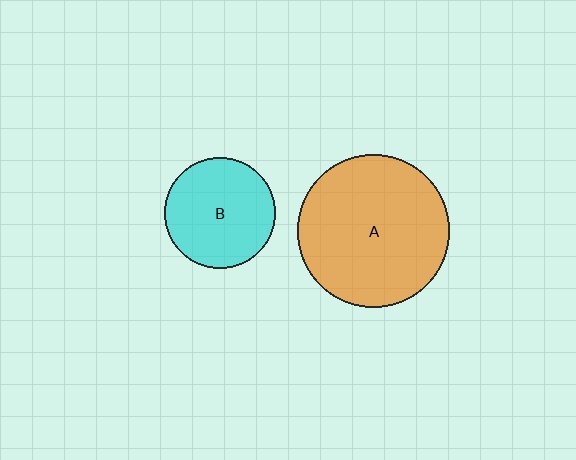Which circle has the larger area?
Circle A (orange).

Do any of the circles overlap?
No, none of the circles overlap.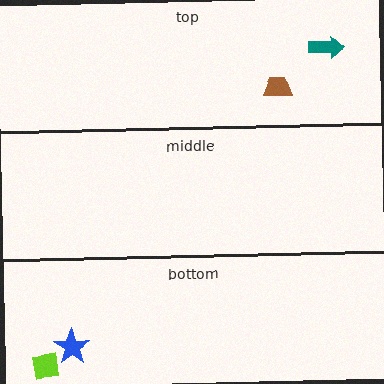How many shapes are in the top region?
2.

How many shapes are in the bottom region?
2.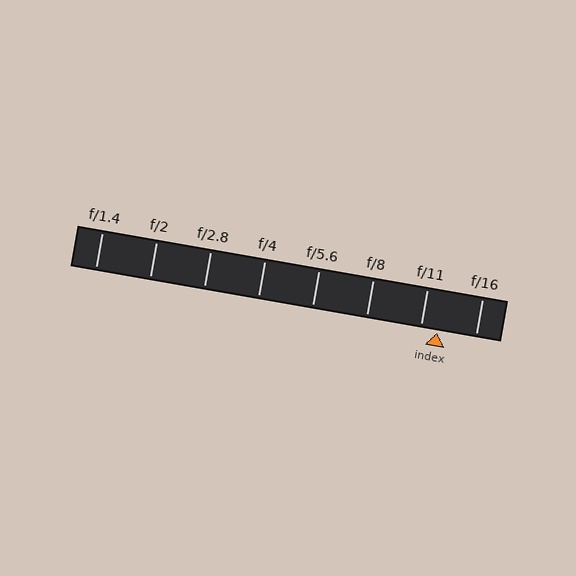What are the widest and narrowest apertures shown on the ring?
The widest aperture shown is f/1.4 and the narrowest is f/16.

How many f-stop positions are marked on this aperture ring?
There are 8 f-stop positions marked.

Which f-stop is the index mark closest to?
The index mark is closest to f/11.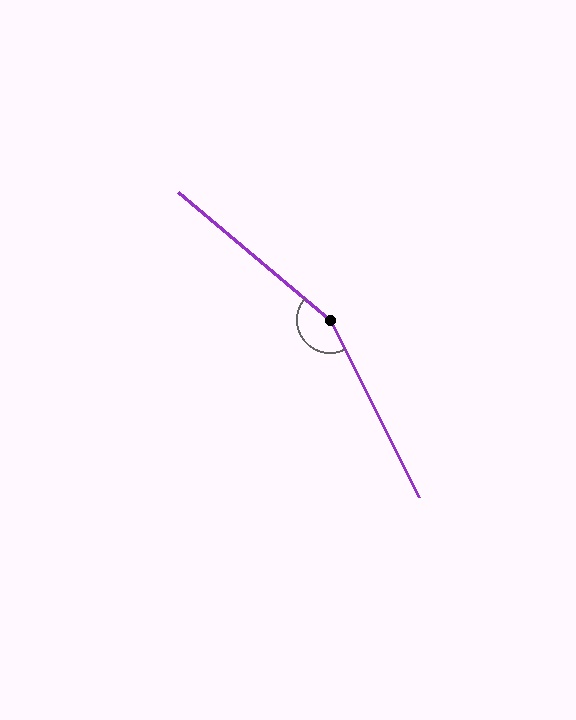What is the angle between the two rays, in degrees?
Approximately 157 degrees.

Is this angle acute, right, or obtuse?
It is obtuse.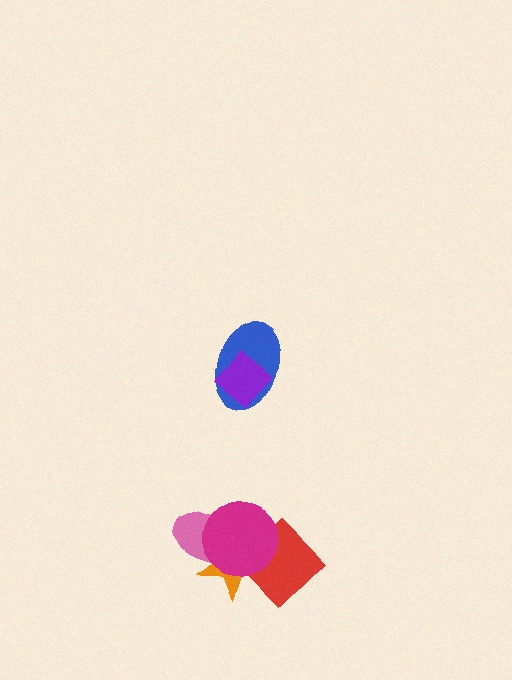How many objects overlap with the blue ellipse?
1 object overlaps with the blue ellipse.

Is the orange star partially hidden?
Yes, it is partially covered by another shape.